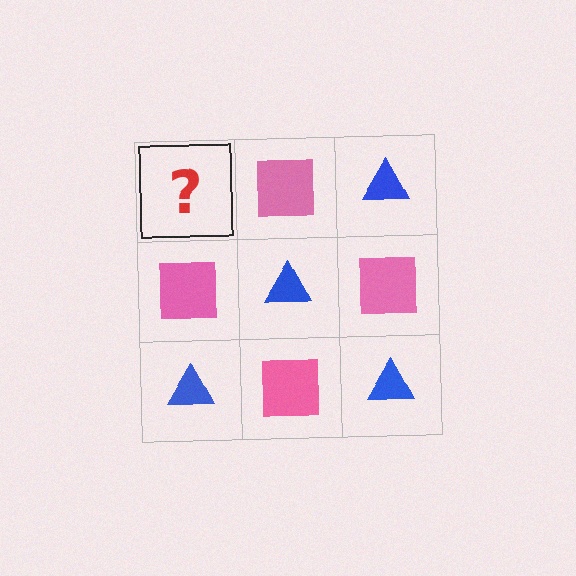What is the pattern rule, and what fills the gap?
The rule is that it alternates blue triangle and pink square in a checkerboard pattern. The gap should be filled with a blue triangle.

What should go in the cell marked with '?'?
The missing cell should contain a blue triangle.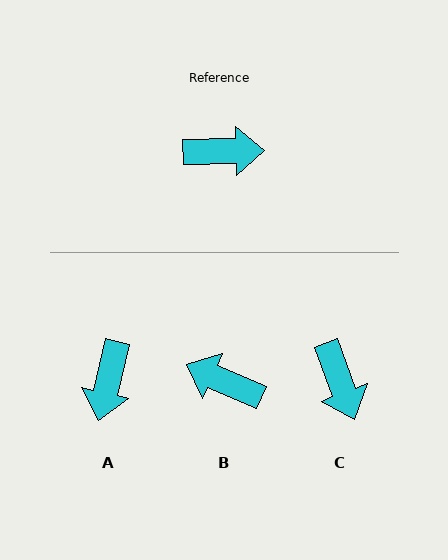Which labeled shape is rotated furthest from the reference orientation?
B, about 155 degrees away.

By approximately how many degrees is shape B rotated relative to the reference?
Approximately 155 degrees counter-clockwise.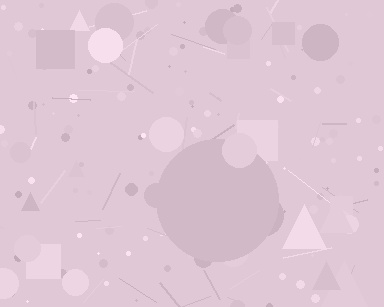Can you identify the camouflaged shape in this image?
The camouflaged shape is a circle.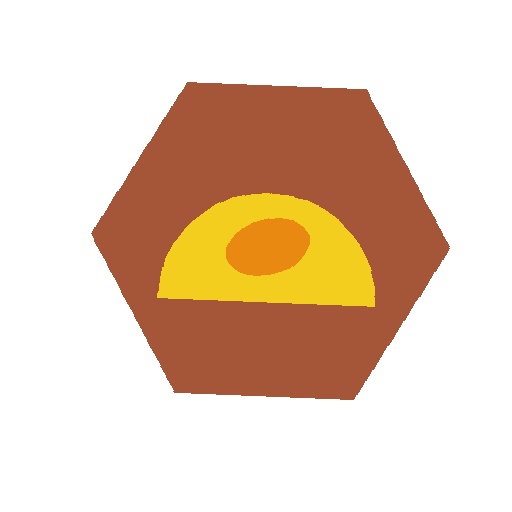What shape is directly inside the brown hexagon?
The yellow semicircle.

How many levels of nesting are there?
3.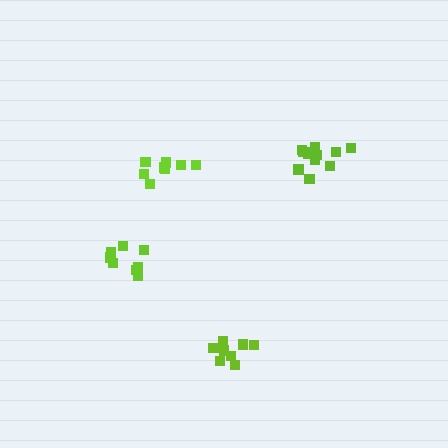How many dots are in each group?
Group 1: 8 dots, Group 2: 12 dots, Group 3: 8 dots, Group 4: 9 dots (37 total).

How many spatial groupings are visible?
There are 4 spatial groupings.